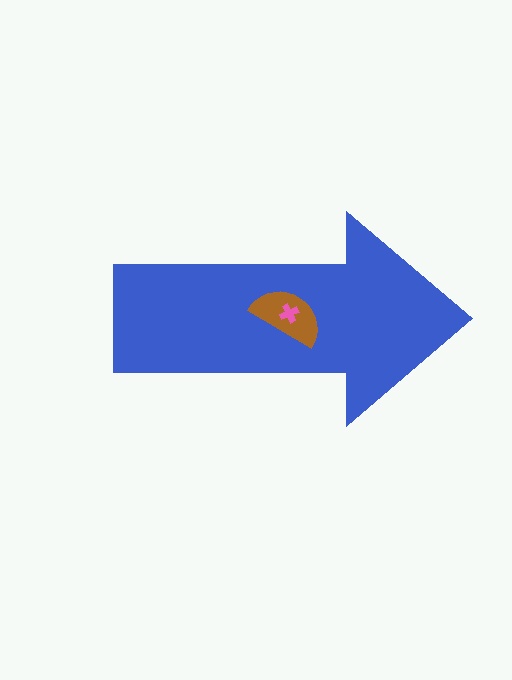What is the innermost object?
The pink cross.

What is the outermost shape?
The blue arrow.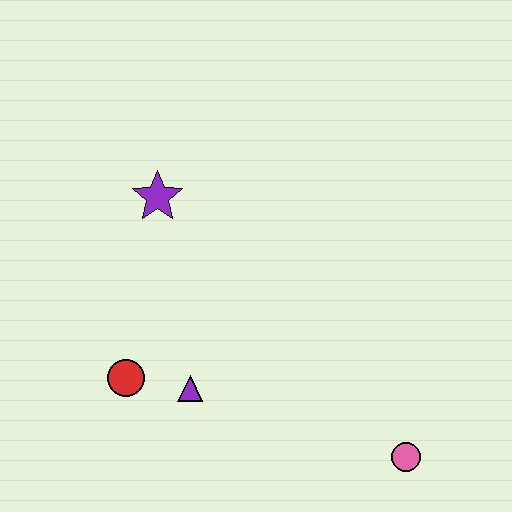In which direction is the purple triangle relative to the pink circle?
The purple triangle is to the left of the pink circle.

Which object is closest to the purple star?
The red circle is closest to the purple star.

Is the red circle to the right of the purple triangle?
No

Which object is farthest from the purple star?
The pink circle is farthest from the purple star.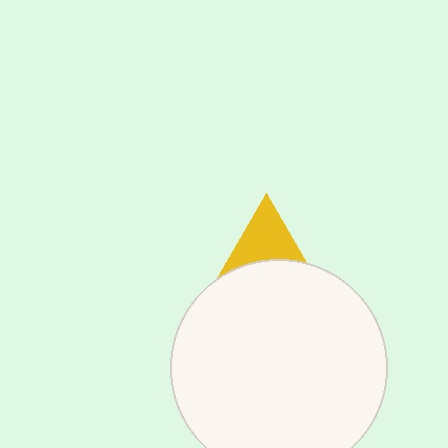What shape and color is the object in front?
The object in front is a white circle.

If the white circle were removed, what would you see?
You would see the complete yellow triangle.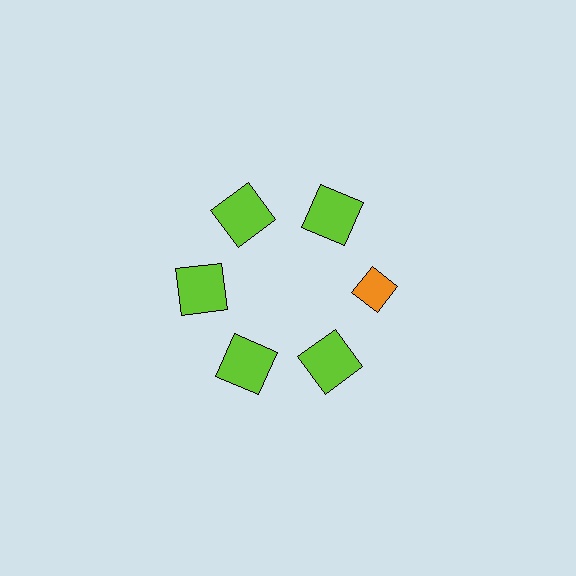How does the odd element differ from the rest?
It differs in both color (orange instead of lime) and shape (diamond instead of square).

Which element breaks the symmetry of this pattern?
The orange diamond at roughly the 3 o'clock position breaks the symmetry. All other shapes are lime squares.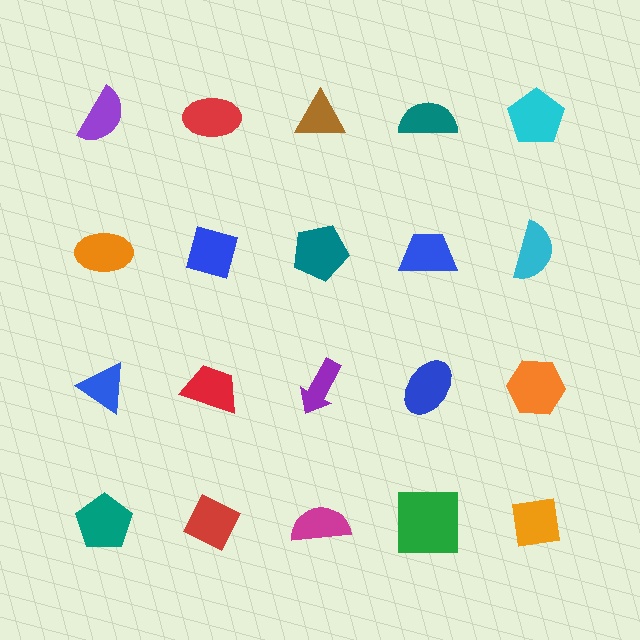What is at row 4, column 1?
A teal pentagon.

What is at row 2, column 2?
A blue diamond.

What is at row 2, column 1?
An orange ellipse.